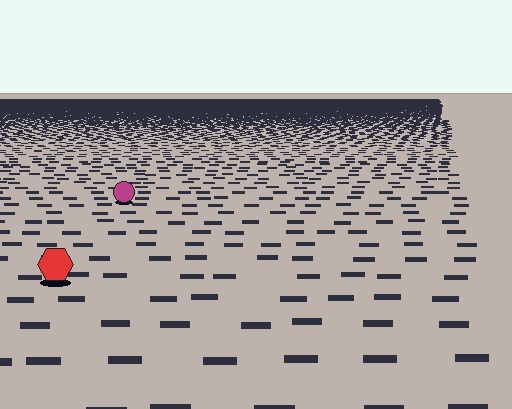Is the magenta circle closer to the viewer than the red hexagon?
No. The red hexagon is closer — you can tell from the texture gradient: the ground texture is coarser near it.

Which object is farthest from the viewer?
The magenta circle is farthest from the viewer. It appears smaller and the ground texture around it is denser.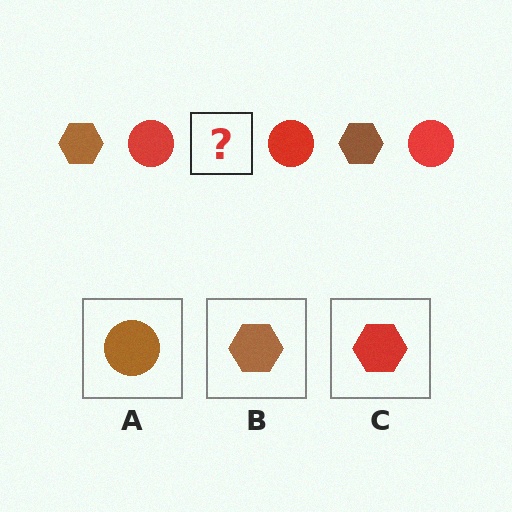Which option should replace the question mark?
Option B.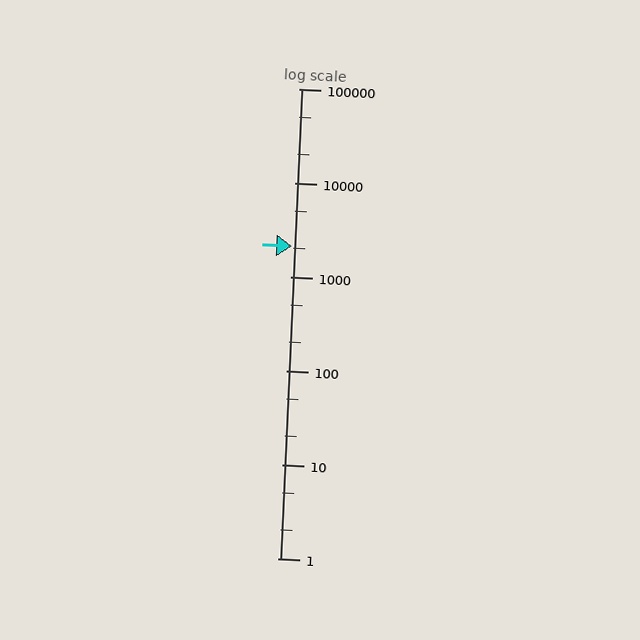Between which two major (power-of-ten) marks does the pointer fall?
The pointer is between 1000 and 10000.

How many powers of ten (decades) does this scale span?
The scale spans 5 decades, from 1 to 100000.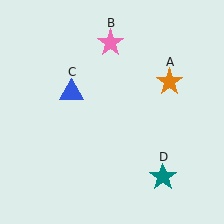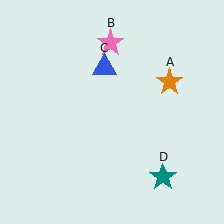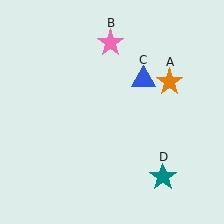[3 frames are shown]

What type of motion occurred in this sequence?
The blue triangle (object C) rotated clockwise around the center of the scene.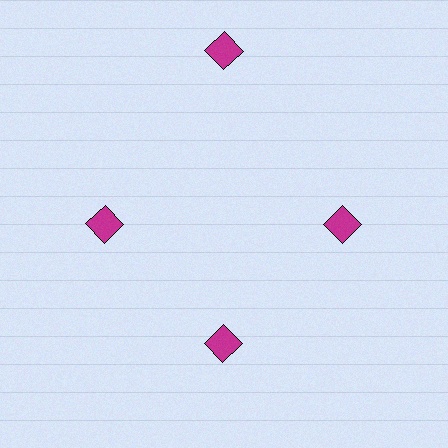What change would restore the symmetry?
The symmetry would be restored by moving it inward, back onto the ring so that all 4 diamonds sit at equal angles and equal distance from the center.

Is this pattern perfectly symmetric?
No. The 4 magenta diamonds are arranged in a ring, but one element near the 12 o'clock position is pushed outward from the center, breaking the 4-fold rotational symmetry.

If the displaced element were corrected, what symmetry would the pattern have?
It would have 4-fold rotational symmetry — the pattern would map onto itself every 90 degrees.